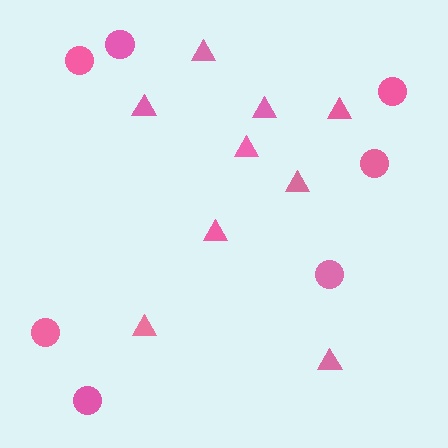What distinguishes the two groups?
There are 2 groups: one group of triangles (9) and one group of circles (7).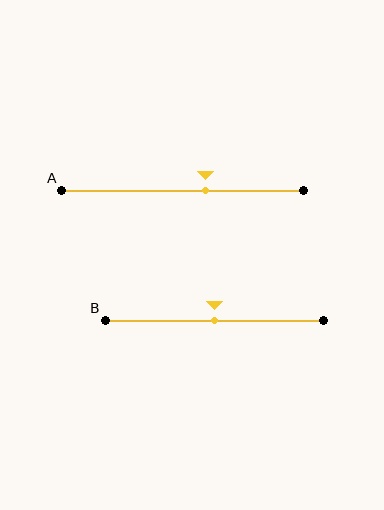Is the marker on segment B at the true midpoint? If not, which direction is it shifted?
Yes, the marker on segment B is at the true midpoint.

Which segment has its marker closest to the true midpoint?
Segment B has its marker closest to the true midpoint.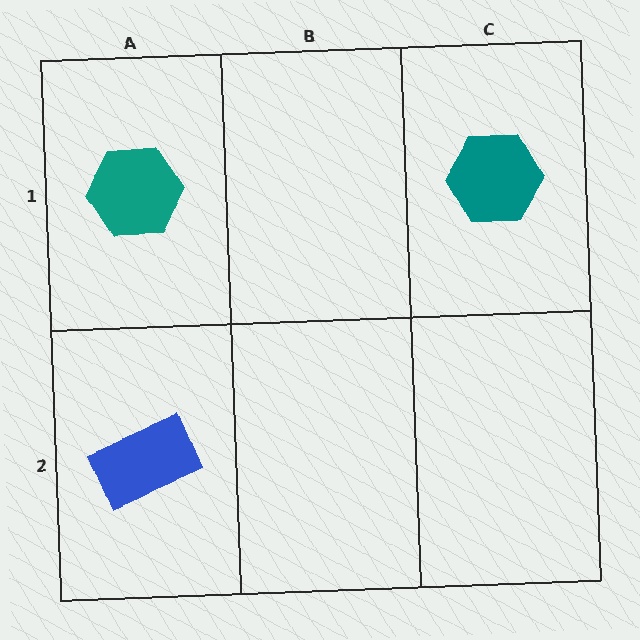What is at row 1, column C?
A teal hexagon.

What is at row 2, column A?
A blue rectangle.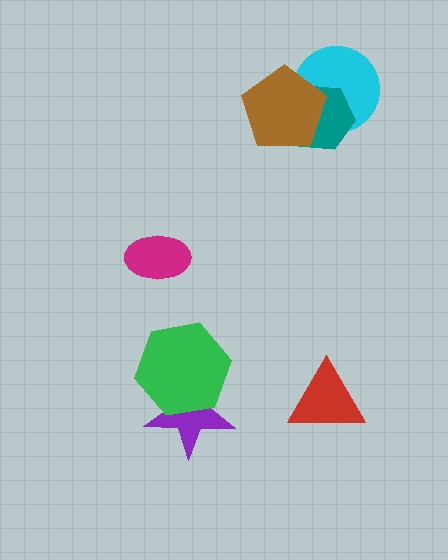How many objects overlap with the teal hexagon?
2 objects overlap with the teal hexagon.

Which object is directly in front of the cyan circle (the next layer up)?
The teal hexagon is directly in front of the cyan circle.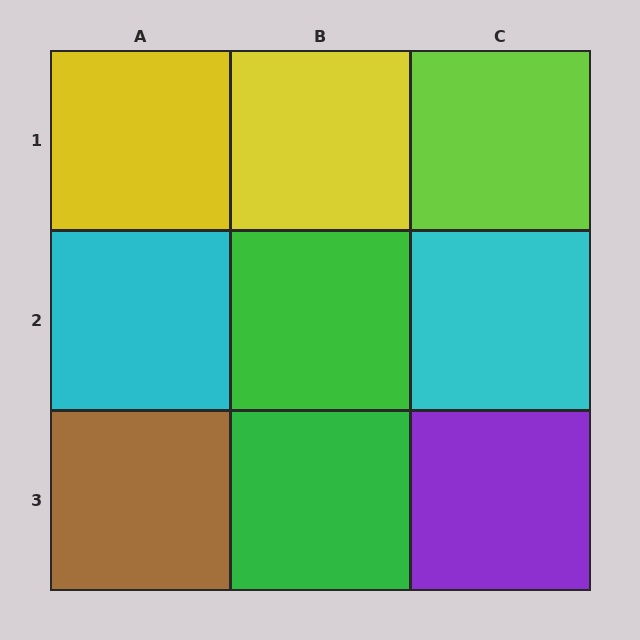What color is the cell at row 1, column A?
Yellow.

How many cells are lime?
1 cell is lime.